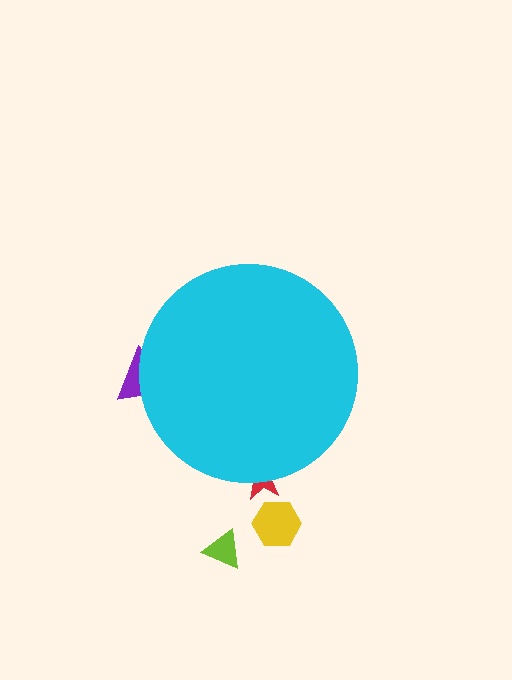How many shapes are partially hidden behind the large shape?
2 shapes are partially hidden.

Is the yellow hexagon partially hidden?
No, the yellow hexagon is fully visible.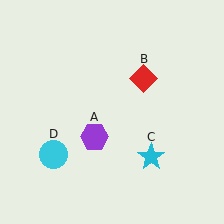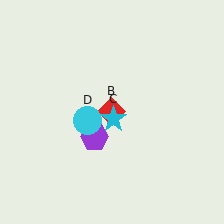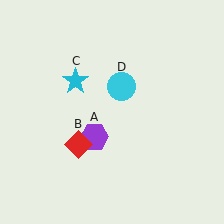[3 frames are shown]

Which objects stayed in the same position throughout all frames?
Purple hexagon (object A) remained stationary.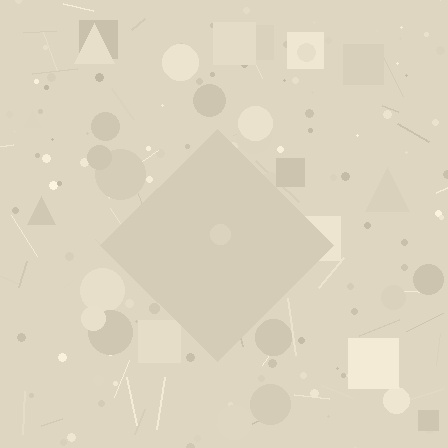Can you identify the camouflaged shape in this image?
The camouflaged shape is a diamond.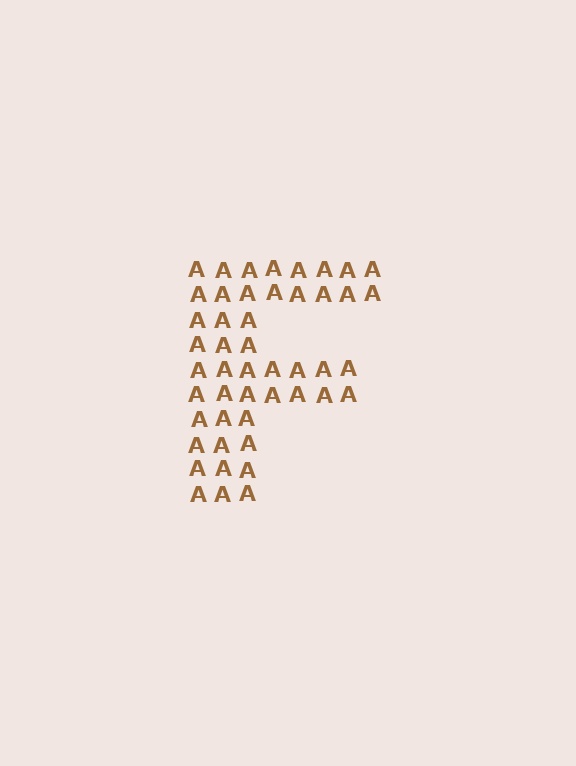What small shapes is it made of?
It is made of small letter A's.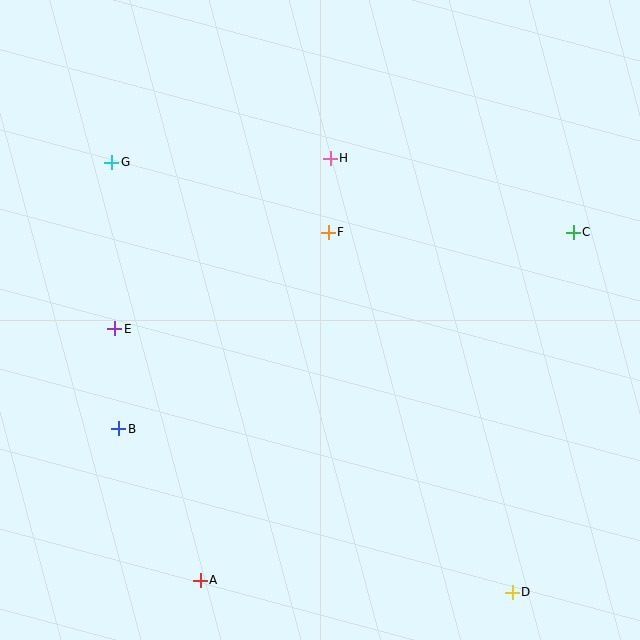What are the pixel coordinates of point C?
Point C is at (573, 232).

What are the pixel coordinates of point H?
Point H is at (330, 158).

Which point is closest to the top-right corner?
Point C is closest to the top-right corner.